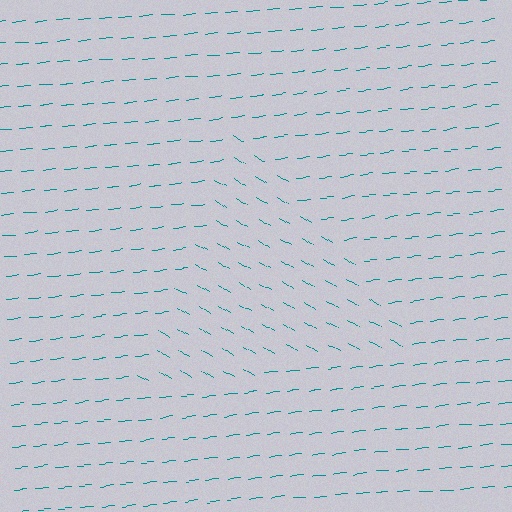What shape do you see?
I see a triangle.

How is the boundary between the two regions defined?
The boundary is defined purely by a change in line orientation (approximately 38 degrees difference). All lines are the same color and thickness.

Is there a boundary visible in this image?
Yes, there is a texture boundary formed by a change in line orientation.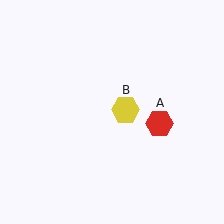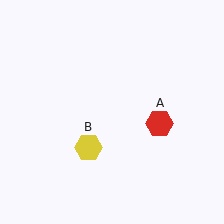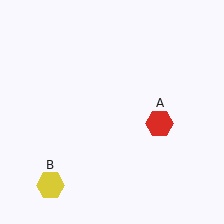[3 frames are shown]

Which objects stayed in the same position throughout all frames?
Red hexagon (object A) remained stationary.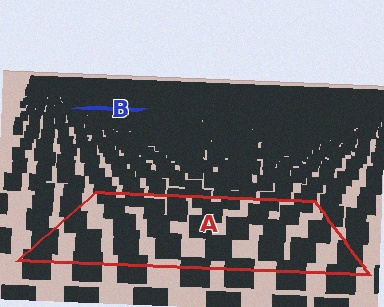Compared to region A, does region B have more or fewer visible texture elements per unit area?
Region B has more texture elements per unit area — they are packed more densely because it is farther away.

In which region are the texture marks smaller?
The texture marks are smaller in region B, because it is farther away.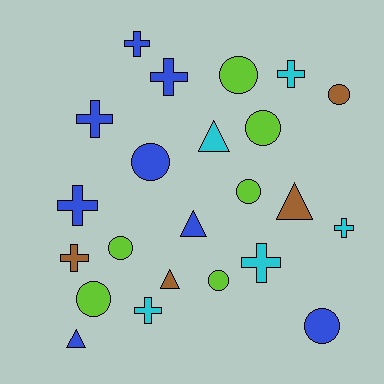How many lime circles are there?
There are 6 lime circles.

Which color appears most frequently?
Blue, with 8 objects.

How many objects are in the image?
There are 23 objects.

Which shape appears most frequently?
Cross, with 9 objects.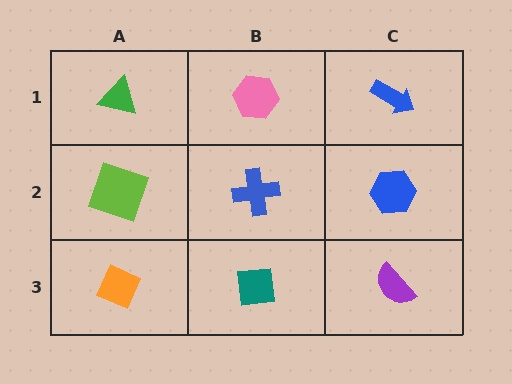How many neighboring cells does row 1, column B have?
3.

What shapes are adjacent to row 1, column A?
A lime square (row 2, column A), a pink hexagon (row 1, column B).